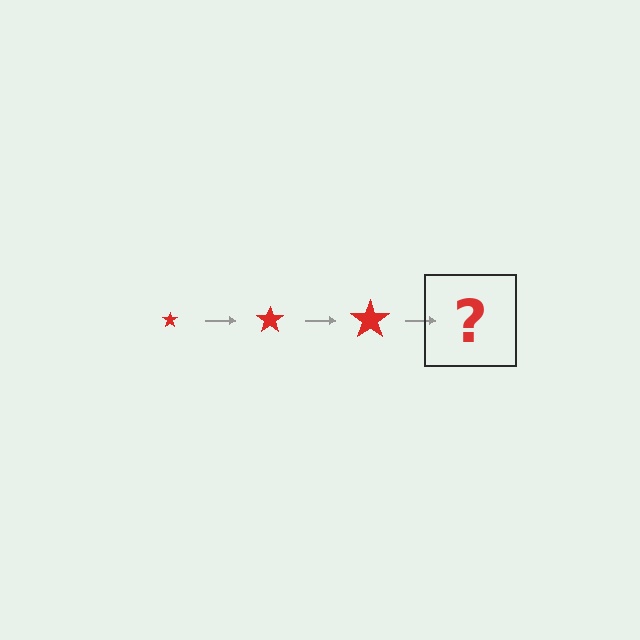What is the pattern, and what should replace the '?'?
The pattern is that the star gets progressively larger each step. The '?' should be a red star, larger than the previous one.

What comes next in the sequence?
The next element should be a red star, larger than the previous one.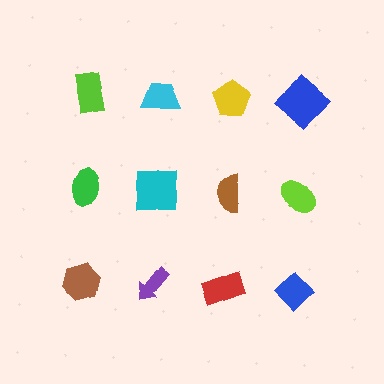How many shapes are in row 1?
4 shapes.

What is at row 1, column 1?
A lime rectangle.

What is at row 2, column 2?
A cyan square.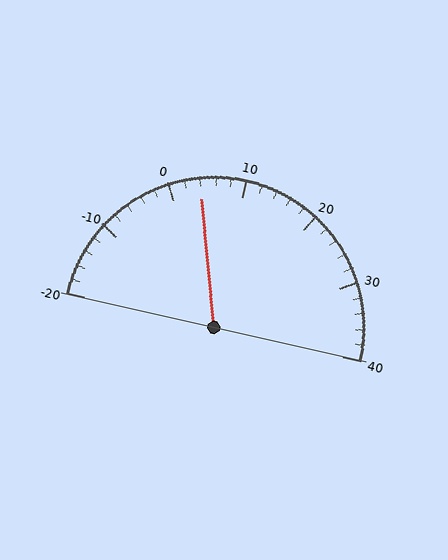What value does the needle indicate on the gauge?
The needle indicates approximately 4.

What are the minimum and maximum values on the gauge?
The gauge ranges from -20 to 40.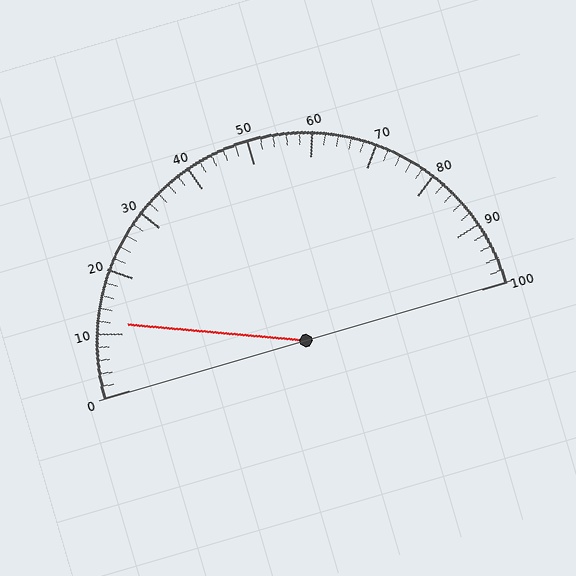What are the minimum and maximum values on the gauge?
The gauge ranges from 0 to 100.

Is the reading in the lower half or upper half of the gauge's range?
The reading is in the lower half of the range (0 to 100).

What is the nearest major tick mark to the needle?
The nearest major tick mark is 10.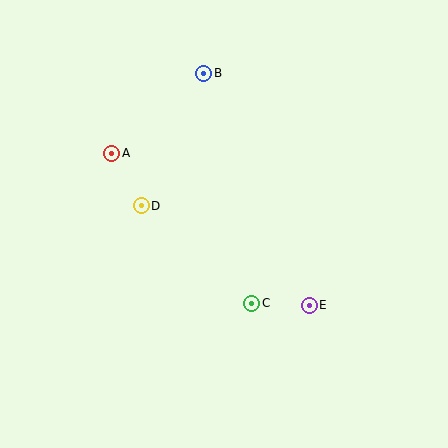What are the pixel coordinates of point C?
Point C is at (252, 303).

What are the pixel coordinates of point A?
Point A is at (112, 153).